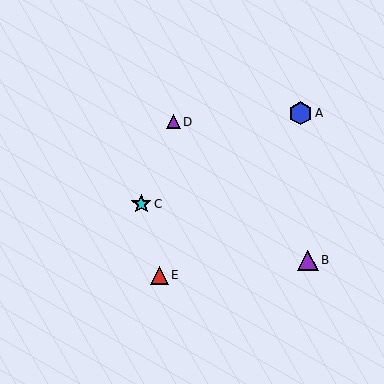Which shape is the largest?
The blue hexagon (labeled A) is the largest.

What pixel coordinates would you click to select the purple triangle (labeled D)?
Click at (173, 122) to select the purple triangle D.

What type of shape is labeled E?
Shape E is a red triangle.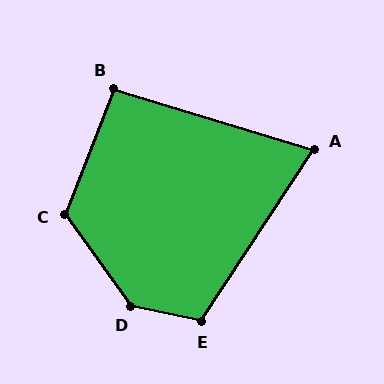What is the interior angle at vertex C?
Approximately 123 degrees (obtuse).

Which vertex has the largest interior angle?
D, at approximately 138 degrees.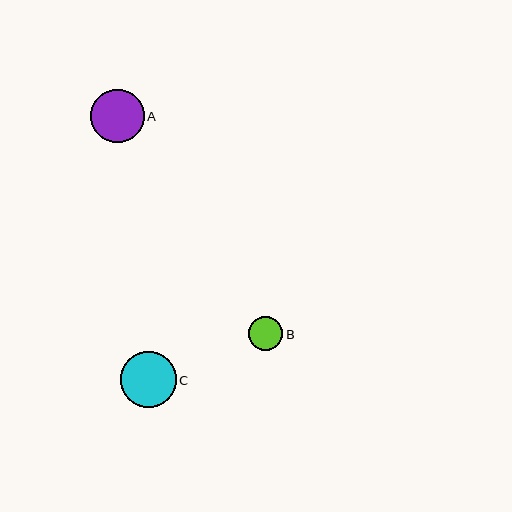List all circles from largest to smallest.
From largest to smallest: C, A, B.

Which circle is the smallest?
Circle B is the smallest with a size of approximately 34 pixels.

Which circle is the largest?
Circle C is the largest with a size of approximately 56 pixels.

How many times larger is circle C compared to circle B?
Circle C is approximately 1.6 times the size of circle B.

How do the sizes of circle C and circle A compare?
Circle C and circle A are approximately the same size.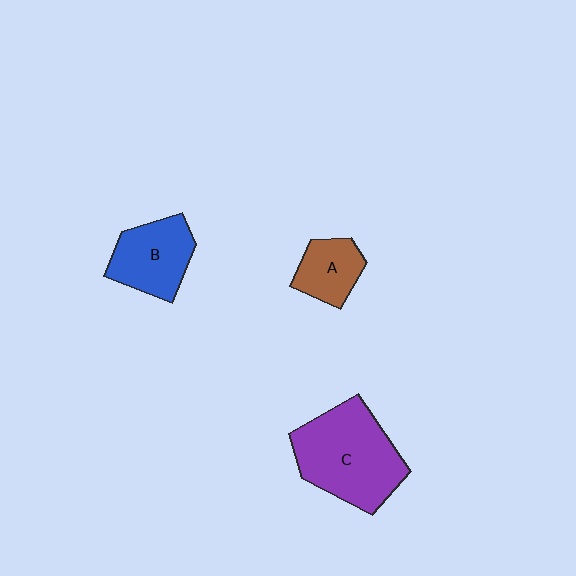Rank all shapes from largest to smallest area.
From largest to smallest: C (purple), B (blue), A (brown).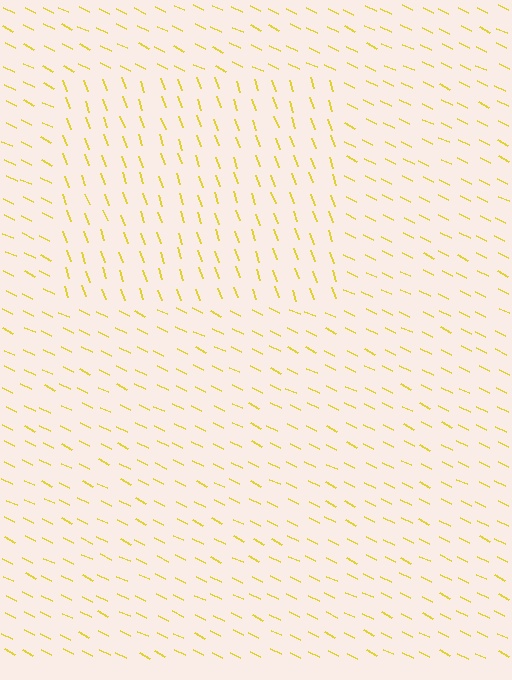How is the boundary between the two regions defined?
The boundary is defined purely by a change in line orientation (approximately 45 degrees difference). All lines are the same color and thickness.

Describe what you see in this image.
The image is filled with small yellow line segments. A rectangle region in the image has lines oriented differently from the surrounding lines, creating a visible texture boundary.